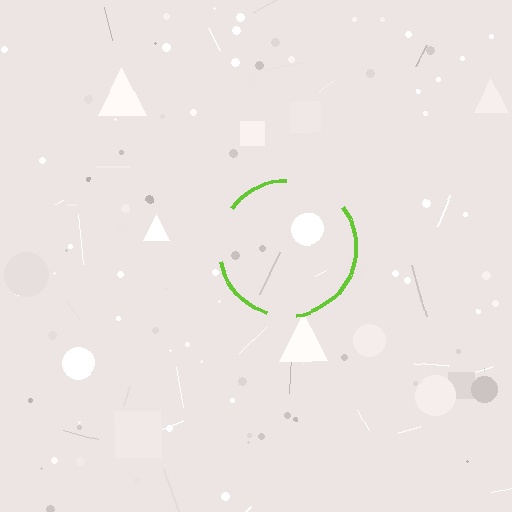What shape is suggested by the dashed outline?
The dashed outline suggests a circle.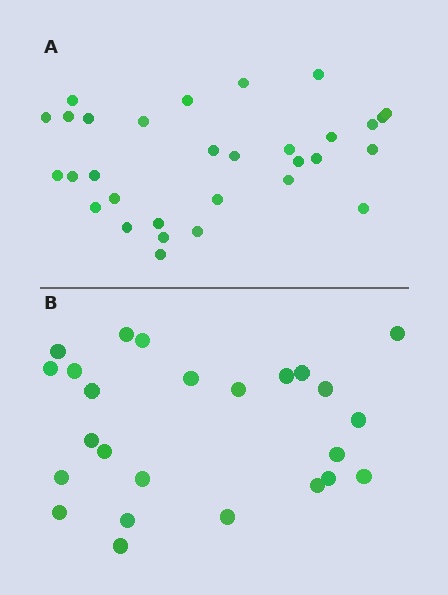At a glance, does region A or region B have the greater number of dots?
Region A (the top region) has more dots.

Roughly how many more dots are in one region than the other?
Region A has about 6 more dots than region B.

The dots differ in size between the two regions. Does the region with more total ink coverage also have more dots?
No. Region B has more total ink coverage because its dots are larger, but region A actually contains more individual dots. Total area can be misleading — the number of items is what matters here.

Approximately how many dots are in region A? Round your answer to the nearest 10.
About 30 dots. (The exact count is 31, which rounds to 30.)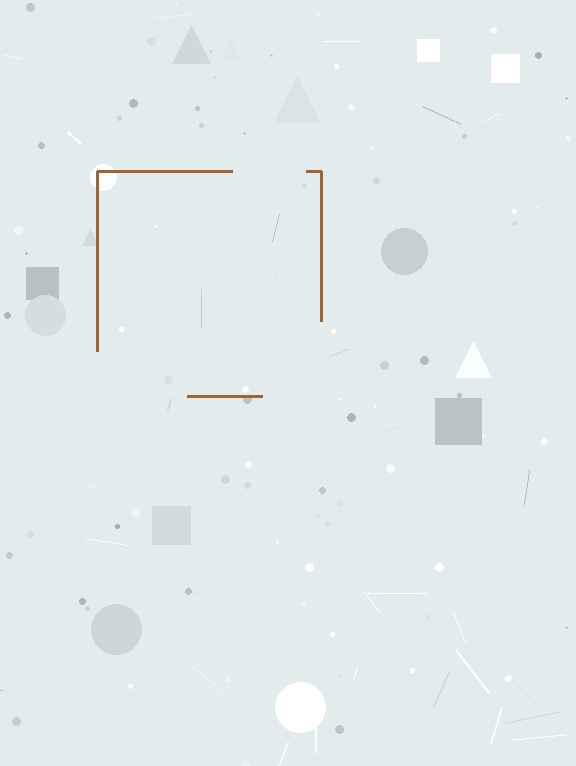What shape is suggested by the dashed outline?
The dashed outline suggests a square.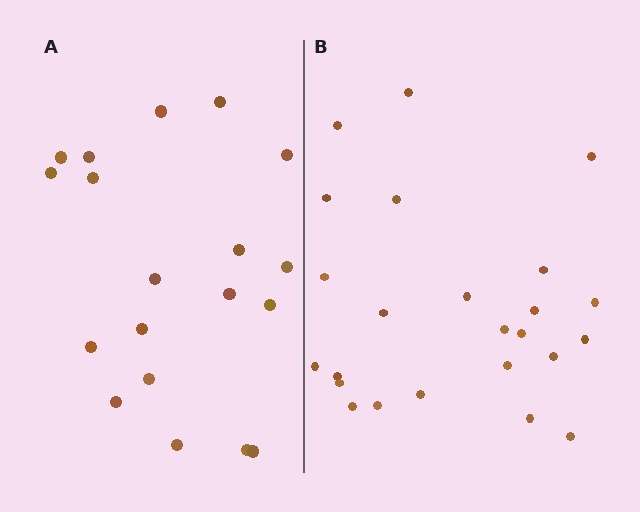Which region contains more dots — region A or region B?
Region B (the right region) has more dots.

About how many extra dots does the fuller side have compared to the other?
Region B has about 5 more dots than region A.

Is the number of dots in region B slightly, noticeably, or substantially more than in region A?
Region B has noticeably more, but not dramatically so. The ratio is roughly 1.3 to 1.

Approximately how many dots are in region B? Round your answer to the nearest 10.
About 20 dots. (The exact count is 24, which rounds to 20.)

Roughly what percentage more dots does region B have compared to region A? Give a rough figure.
About 25% more.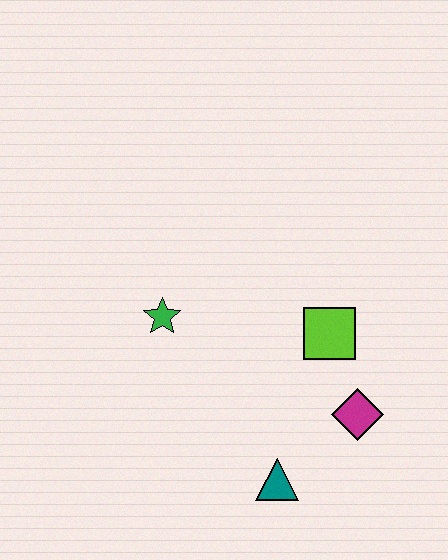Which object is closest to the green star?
The lime square is closest to the green star.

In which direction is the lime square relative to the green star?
The lime square is to the right of the green star.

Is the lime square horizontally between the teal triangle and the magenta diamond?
Yes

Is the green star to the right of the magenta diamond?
No